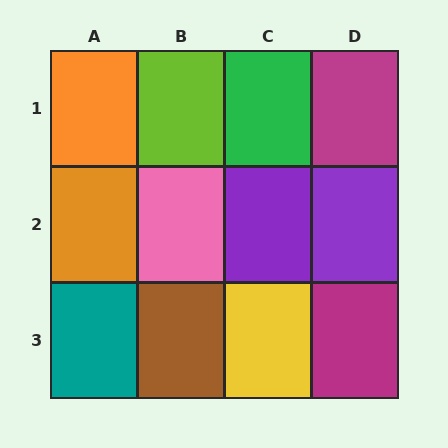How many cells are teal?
1 cell is teal.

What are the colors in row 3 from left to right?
Teal, brown, yellow, magenta.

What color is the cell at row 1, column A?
Orange.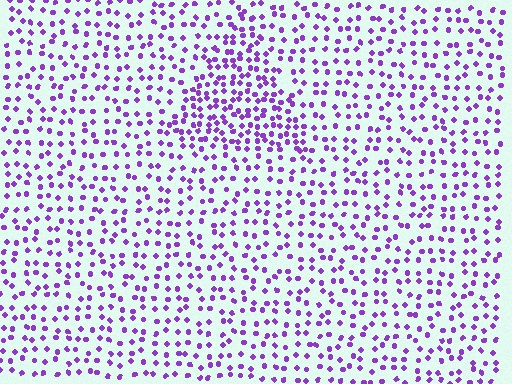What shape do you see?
I see a triangle.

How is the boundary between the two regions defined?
The boundary is defined by a change in element density (approximately 1.8x ratio). All elements are the same color, size, and shape.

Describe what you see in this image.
The image contains small purple elements arranged at two different densities. A triangle-shaped region is visible where the elements are more densely packed than the surrounding area.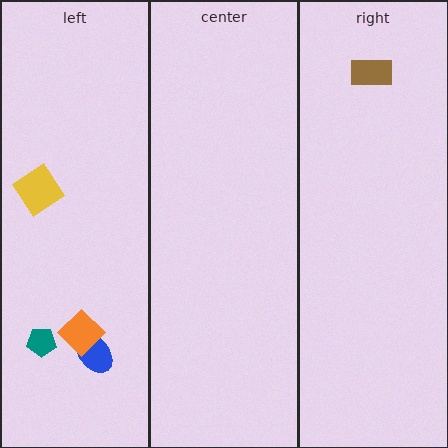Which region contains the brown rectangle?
The right region.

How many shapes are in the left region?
4.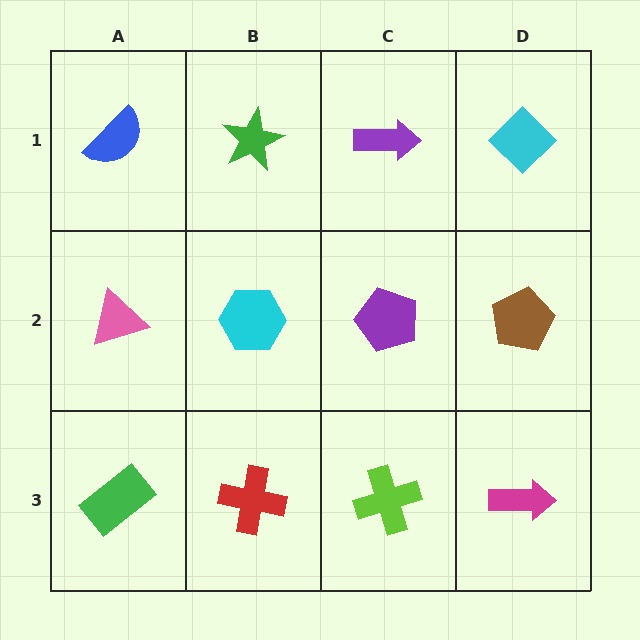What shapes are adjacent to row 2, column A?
A blue semicircle (row 1, column A), a green rectangle (row 3, column A), a cyan hexagon (row 2, column B).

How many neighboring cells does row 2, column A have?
3.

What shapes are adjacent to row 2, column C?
A purple arrow (row 1, column C), a lime cross (row 3, column C), a cyan hexagon (row 2, column B), a brown pentagon (row 2, column D).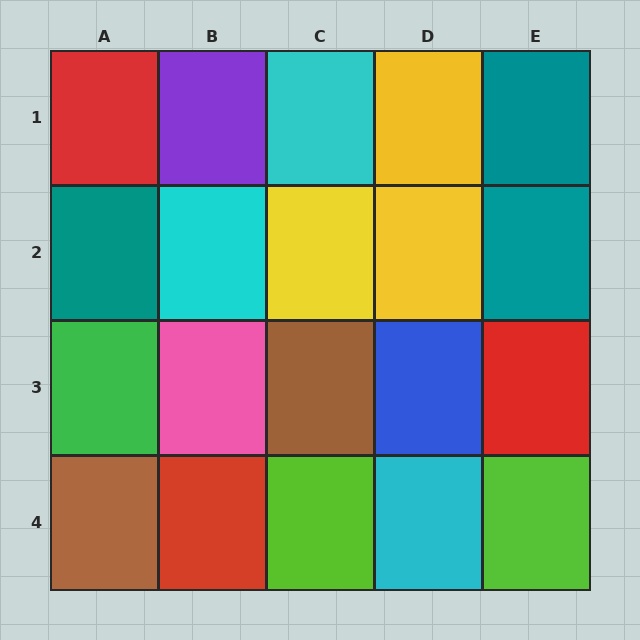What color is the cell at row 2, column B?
Cyan.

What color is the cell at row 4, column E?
Lime.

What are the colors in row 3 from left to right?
Green, pink, brown, blue, red.